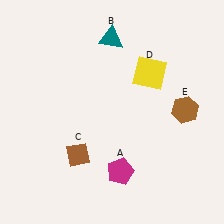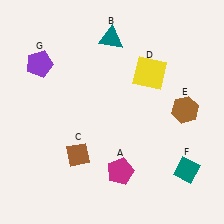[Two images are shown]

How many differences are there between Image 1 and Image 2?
There are 2 differences between the two images.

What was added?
A teal diamond (F), a purple pentagon (G) were added in Image 2.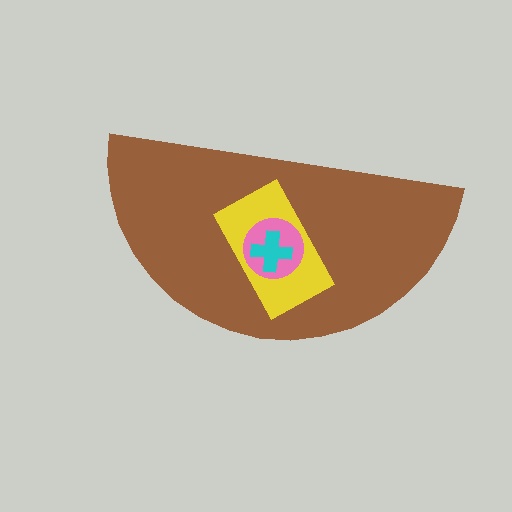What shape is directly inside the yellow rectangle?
The pink circle.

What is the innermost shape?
The cyan cross.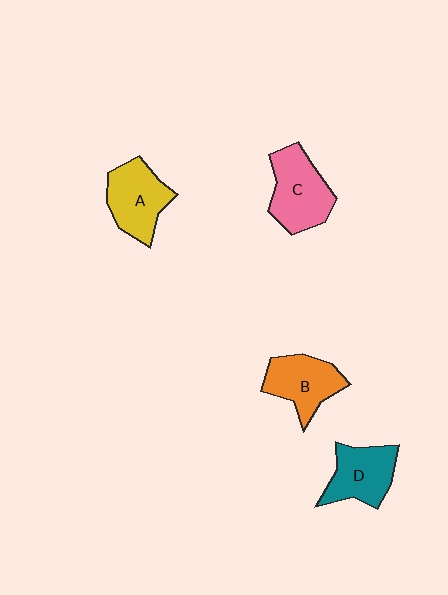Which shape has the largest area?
Shape C (pink).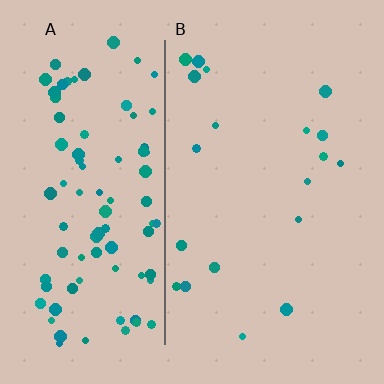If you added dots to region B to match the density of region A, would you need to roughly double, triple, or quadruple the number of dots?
Approximately quadruple.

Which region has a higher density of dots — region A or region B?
A (the left).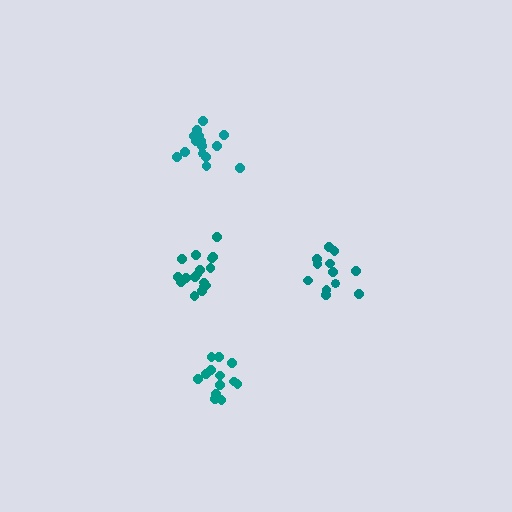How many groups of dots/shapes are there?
There are 4 groups.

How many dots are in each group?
Group 1: 12 dots, Group 2: 15 dots, Group 3: 17 dots, Group 4: 14 dots (58 total).